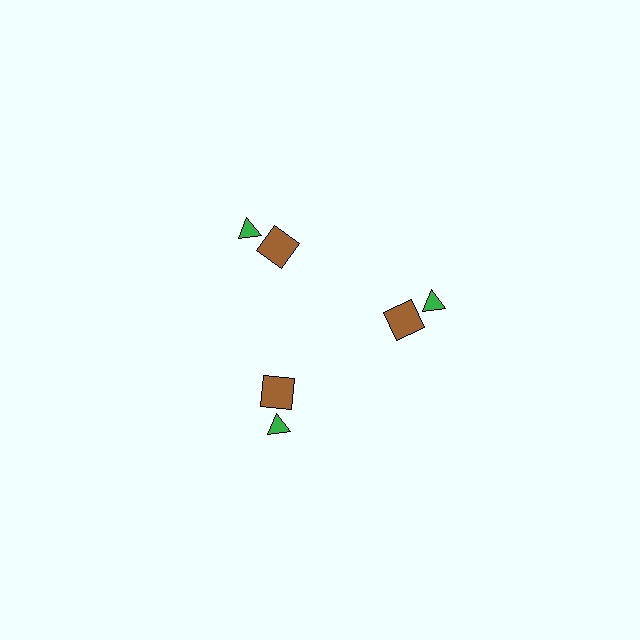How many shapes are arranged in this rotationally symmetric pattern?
There are 6 shapes, arranged in 3 groups of 2.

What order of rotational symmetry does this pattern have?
This pattern has 3-fold rotational symmetry.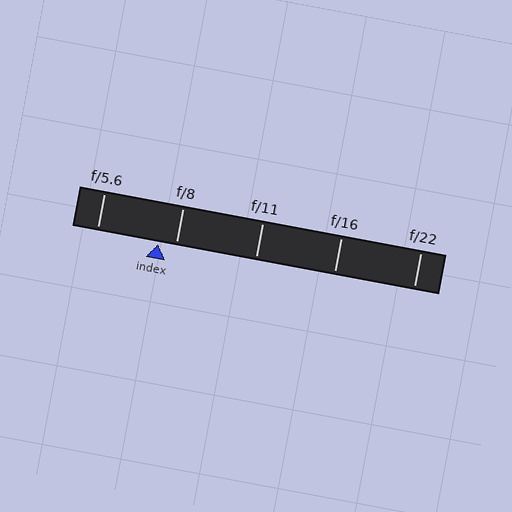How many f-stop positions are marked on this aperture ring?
There are 5 f-stop positions marked.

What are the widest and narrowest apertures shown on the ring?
The widest aperture shown is f/5.6 and the narrowest is f/22.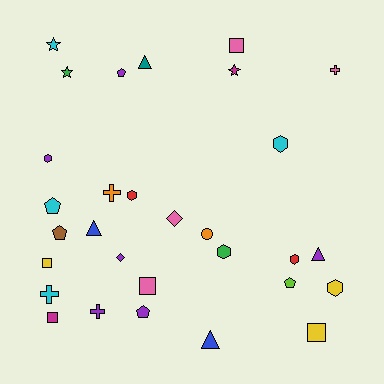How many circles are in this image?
There is 1 circle.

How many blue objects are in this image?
There are 2 blue objects.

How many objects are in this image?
There are 30 objects.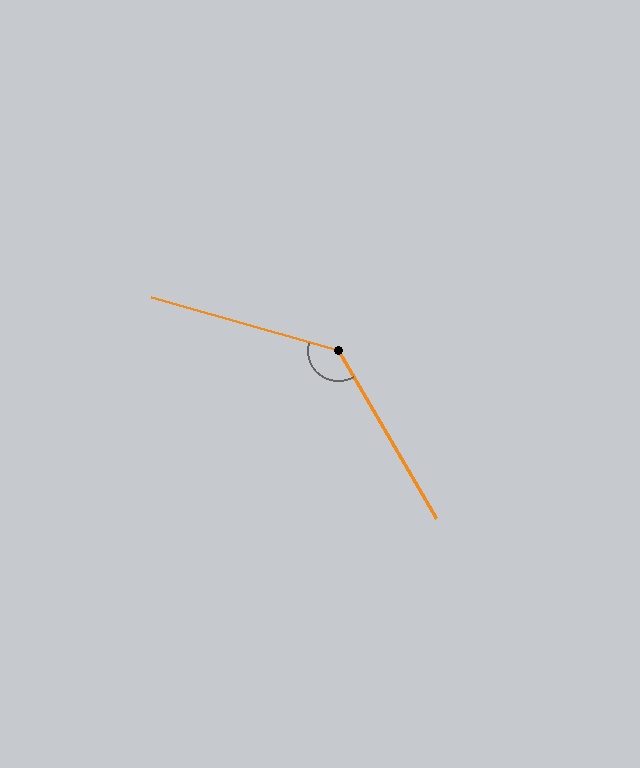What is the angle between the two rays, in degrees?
Approximately 136 degrees.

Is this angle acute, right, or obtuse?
It is obtuse.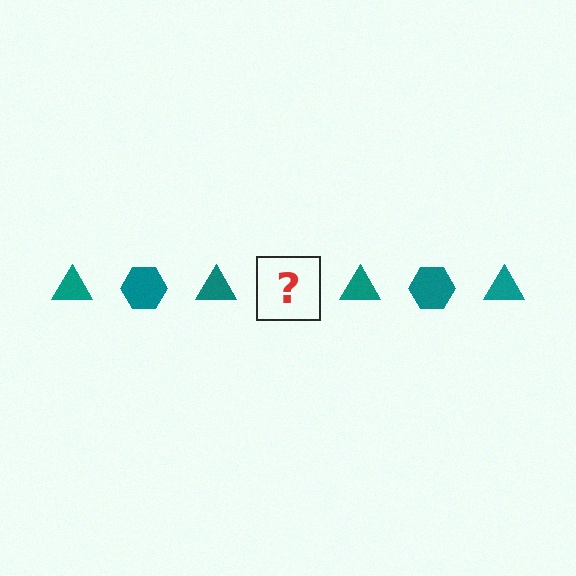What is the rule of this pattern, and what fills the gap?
The rule is that the pattern cycles through triangle, hexagon shapes in teal. The gap should be filled with a teal hexagon.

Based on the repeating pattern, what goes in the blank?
The blank should be a teal hexagon.